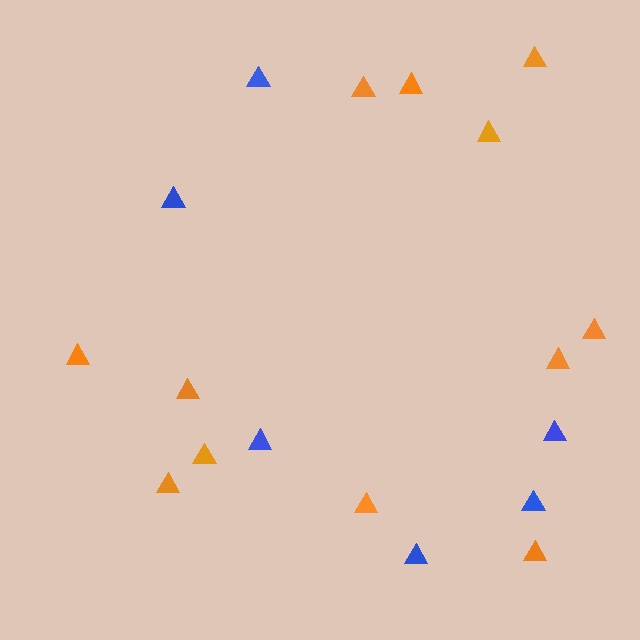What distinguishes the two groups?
There are 2 groups: one group of blue triangles (6) and one group of orange triangles (12).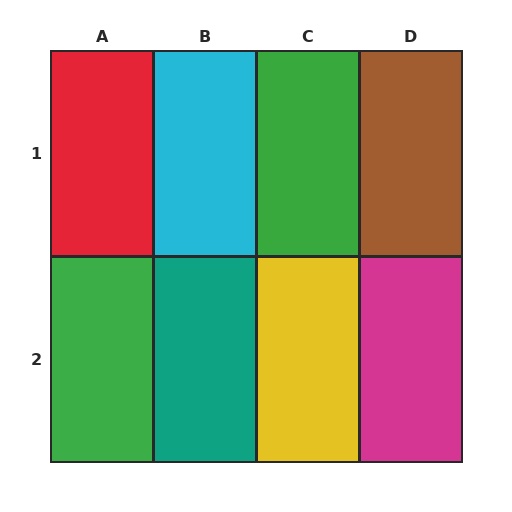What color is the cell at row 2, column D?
Magenta.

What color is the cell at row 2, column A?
Green.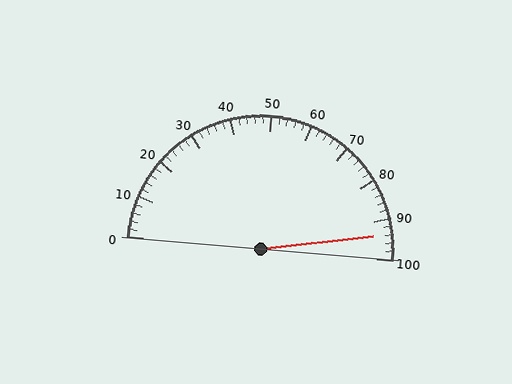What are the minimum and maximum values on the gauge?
The gauge ranges from 0 to 100.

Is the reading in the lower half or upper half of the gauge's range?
The reading is in the upper half of the range (0 to 100).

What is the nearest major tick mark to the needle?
The nearest major tick mark is 90.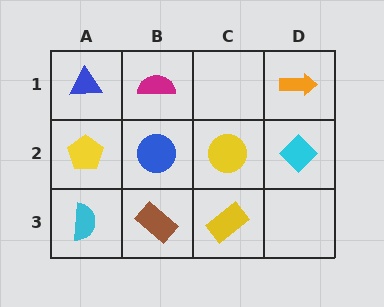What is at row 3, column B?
A brown rectangle.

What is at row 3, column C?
A yellow rectangle.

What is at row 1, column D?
An orange arrow.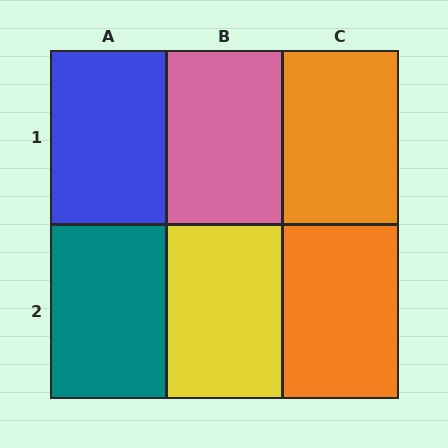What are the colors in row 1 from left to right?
Blue, pink, orange.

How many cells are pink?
1 cell is pink.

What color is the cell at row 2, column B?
Yellow.